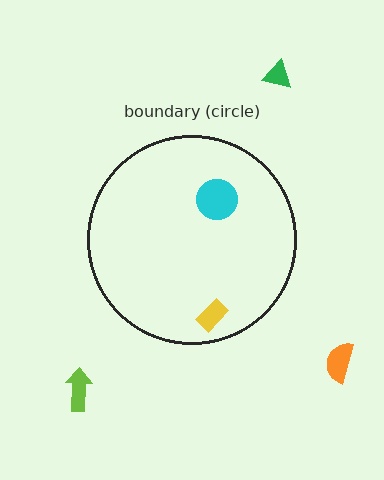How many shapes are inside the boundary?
2 inside, 3 outside.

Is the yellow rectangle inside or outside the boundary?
Inside.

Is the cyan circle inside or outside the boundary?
Inside.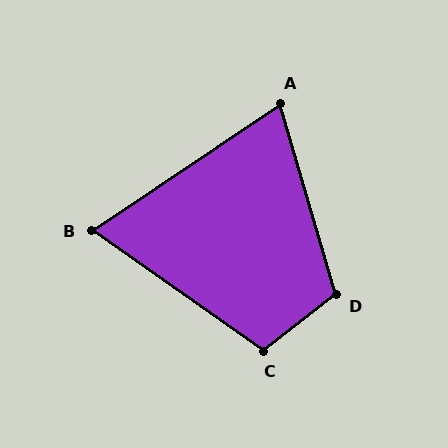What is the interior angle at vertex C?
Approximately 108 degrees (obtuse).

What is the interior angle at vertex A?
Approximately 72 degrees (acute).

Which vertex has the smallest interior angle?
B, at approximately 69 degrees.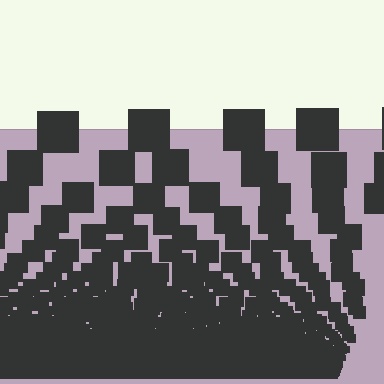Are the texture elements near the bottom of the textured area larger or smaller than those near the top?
Smaller. The gradient is inverted — elements near the bottom are smaller and denser.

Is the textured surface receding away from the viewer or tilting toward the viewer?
The surface appears to tilt toward the viewer. Texture elements get larger and sparser toward the top.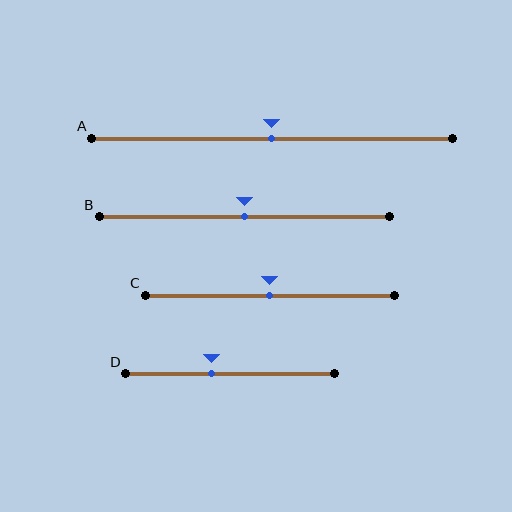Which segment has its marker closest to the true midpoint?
Segment A has its marker closest to the true midpoint.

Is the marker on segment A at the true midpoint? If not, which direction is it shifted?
Yes, the marker on segment A is at the true midpoint.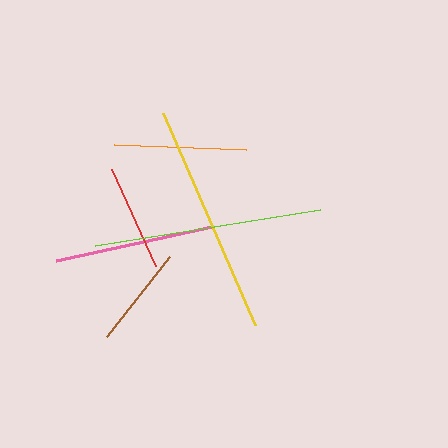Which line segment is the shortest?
The brown line is the shortest at approximately 102 pixels.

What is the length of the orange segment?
The orange segment is approximately 132 pixels long.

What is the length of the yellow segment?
The yellow segment is approximately 231 pixels long.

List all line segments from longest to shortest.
From longest to shortest: yellow, lime, pink, orange, red, brown.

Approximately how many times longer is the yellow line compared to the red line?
The yellow line is approximately 2.2 times the length of the red line.